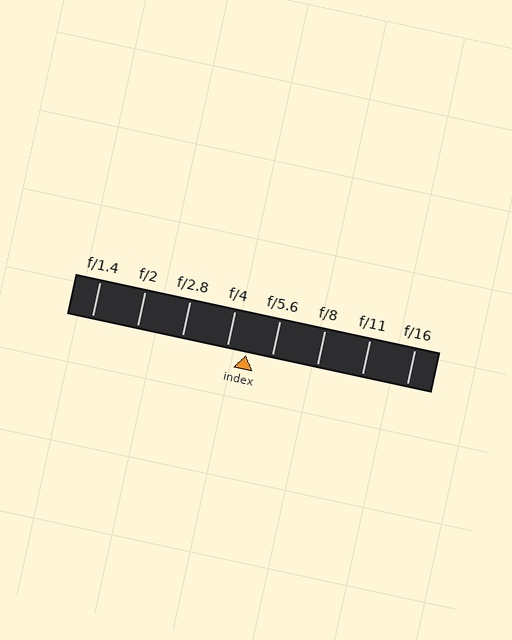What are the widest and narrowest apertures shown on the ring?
The widest aperture shown is f/1.4 and the narrowest is f/16.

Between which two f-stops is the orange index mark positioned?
The index mark is between f/4 and f/5.6.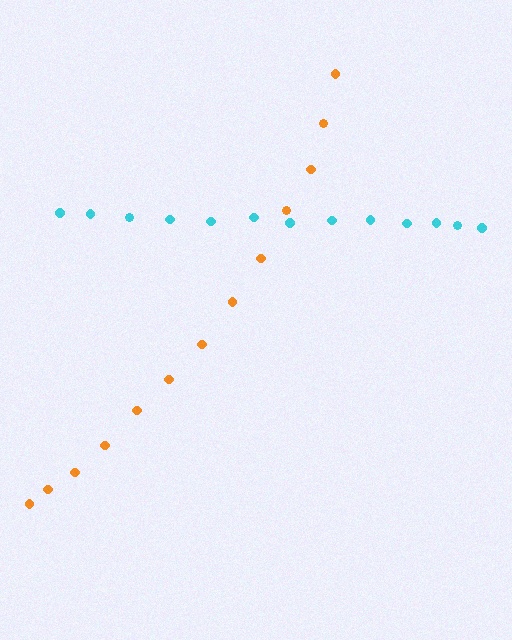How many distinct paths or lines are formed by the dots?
There are 2 distinct paths.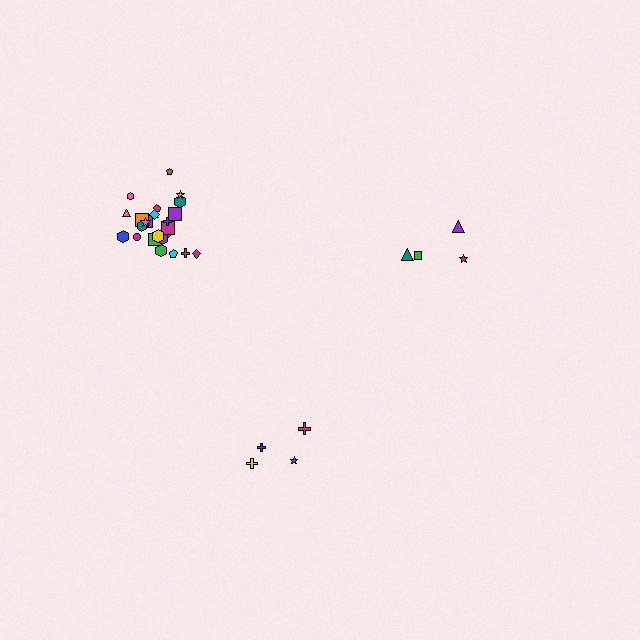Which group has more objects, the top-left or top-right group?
The top-left group.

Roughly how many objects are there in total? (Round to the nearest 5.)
Roughly 35 objects in total.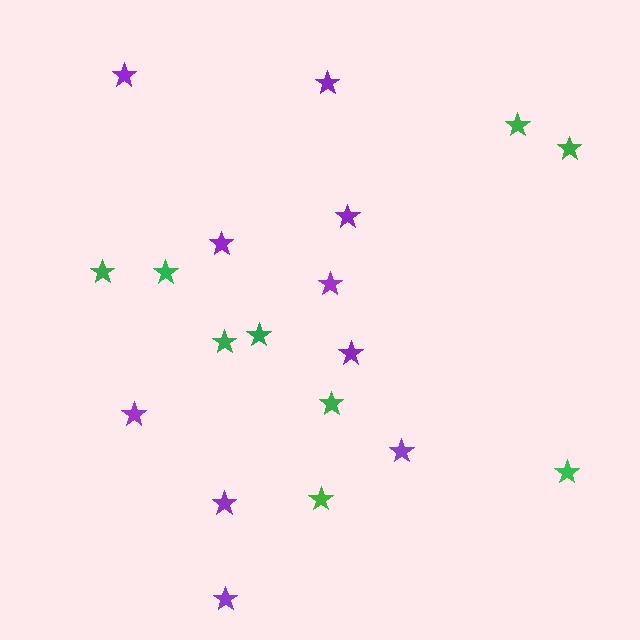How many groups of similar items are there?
There are 2 groups: one group of green stars (9) and one group of purple stars (10).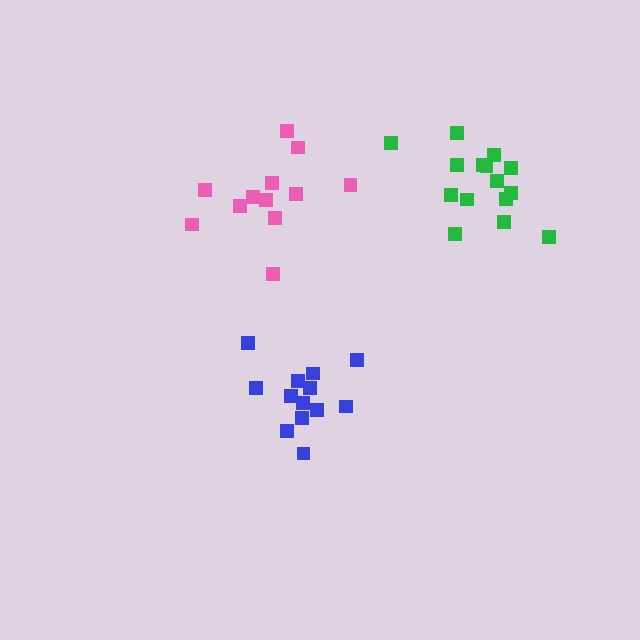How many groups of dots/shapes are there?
There are 3 groups.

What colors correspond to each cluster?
The clusters are colored: blue, pink, green.